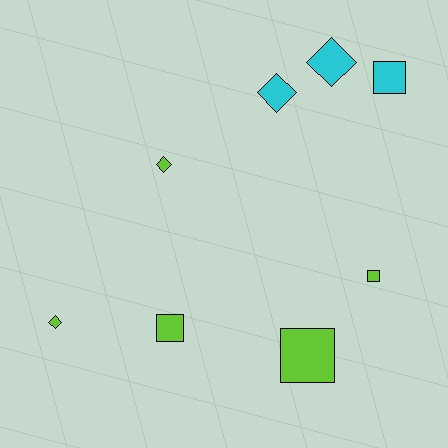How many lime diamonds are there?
There are 2 lime diamonds.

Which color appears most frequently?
Lime, with 5 objects.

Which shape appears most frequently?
Diamond, with 4 objects.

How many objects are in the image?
There are 8 objects.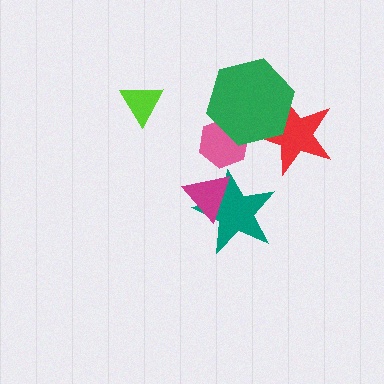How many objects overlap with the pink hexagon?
1 object overlaps with the pink hexagon.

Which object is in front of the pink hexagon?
The green hexagon is in front of the pink hexagon.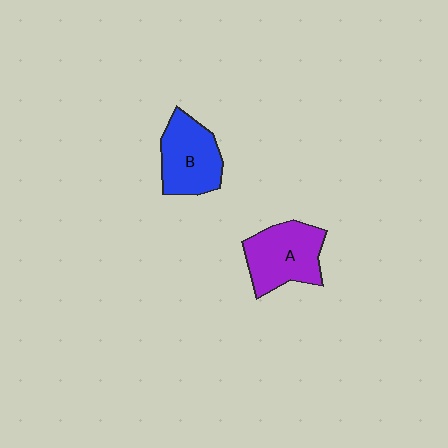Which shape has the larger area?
Shape A (purple).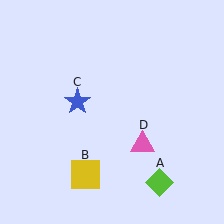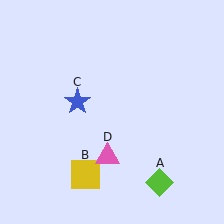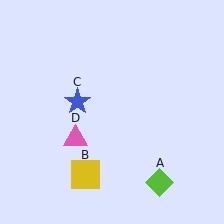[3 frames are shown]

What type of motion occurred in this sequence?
The pink triangle (object D) rotated clockwise around the center of the scene.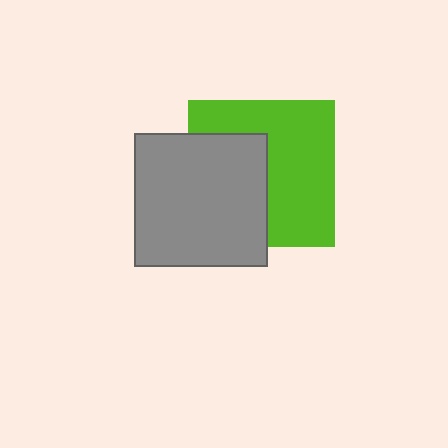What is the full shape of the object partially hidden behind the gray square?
The partially hidden object is a lime square.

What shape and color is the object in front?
The object in front is a gray square.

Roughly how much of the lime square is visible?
About half of it is visible (roughly 58%).